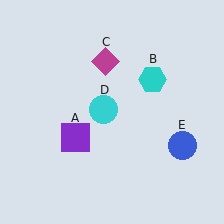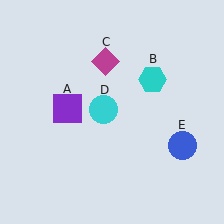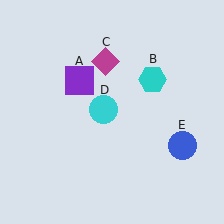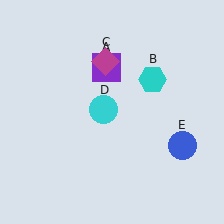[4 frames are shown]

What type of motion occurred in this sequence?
The purple square (object A) rotated clockwise around the center of the scene.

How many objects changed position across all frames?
1 object changed position: purple square (object A).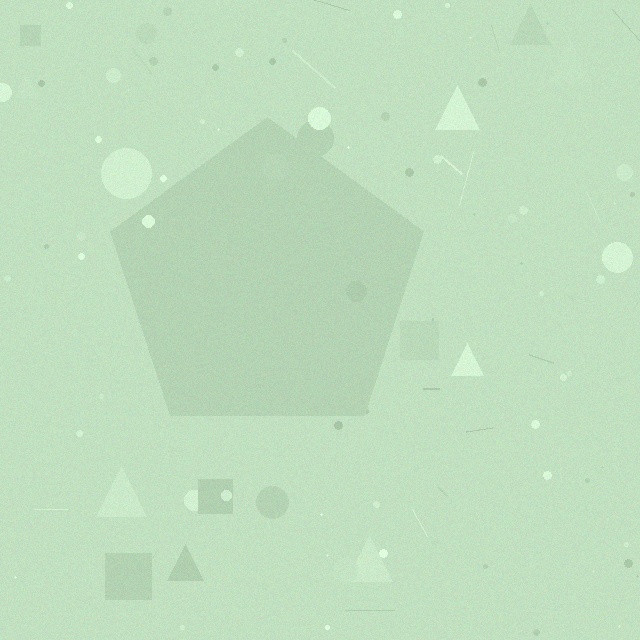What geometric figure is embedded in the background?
A pentagon is embedded in the background.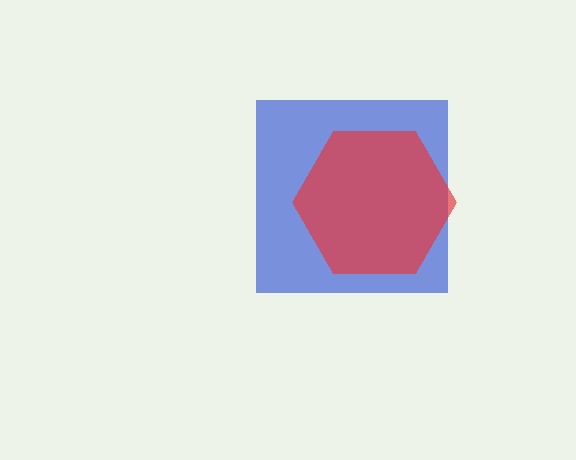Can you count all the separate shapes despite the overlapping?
Yes, there are 2 separate shapes.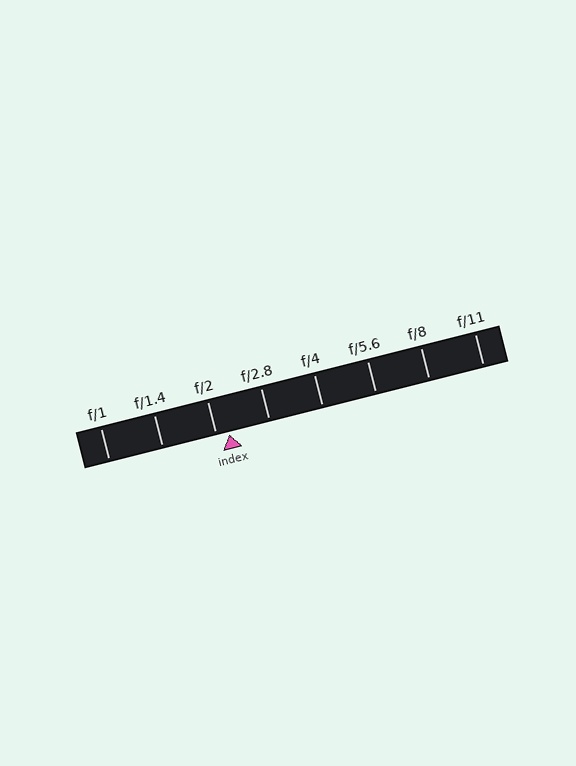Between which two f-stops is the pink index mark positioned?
The index mark is between f/2 and f/2.8.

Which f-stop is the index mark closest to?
The index mark is closest to f/2.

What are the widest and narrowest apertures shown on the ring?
The widest aperture shown is f/1 and the narrowest is f/11.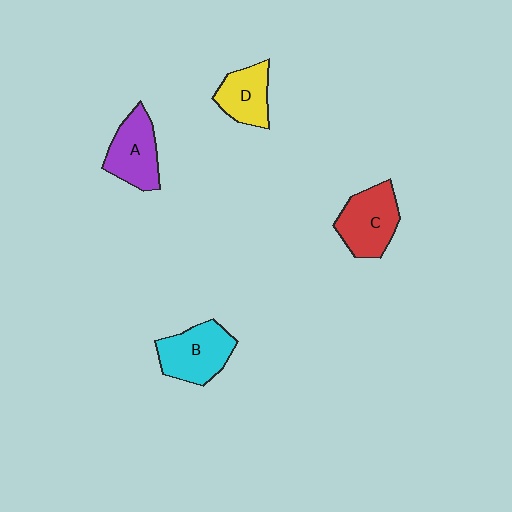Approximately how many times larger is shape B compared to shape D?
Approximately 1.4 times.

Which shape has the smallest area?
Shape D (yellow).